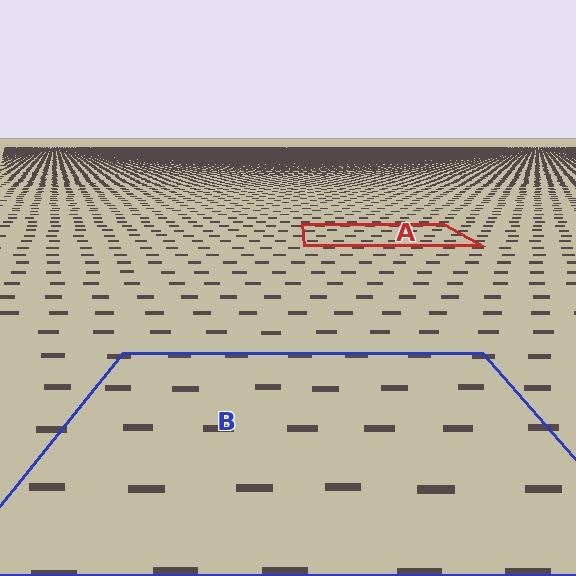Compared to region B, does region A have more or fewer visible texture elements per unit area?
Region A has more texture elements per unit area — they are packed more densely because it is farther away.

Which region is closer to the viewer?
Region B is closer. The texture elements there are larger and more spread out.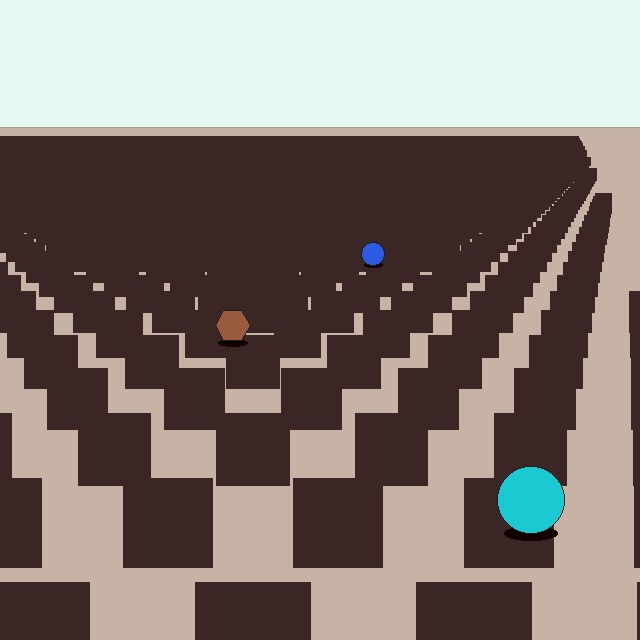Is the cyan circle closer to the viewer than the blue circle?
Yes. The cyan circle is closer — you can tell from the texture gradient: the ground texture is coarser near it.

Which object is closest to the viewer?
The cyan circle is closest. The texture marks near it are larger and more spread out.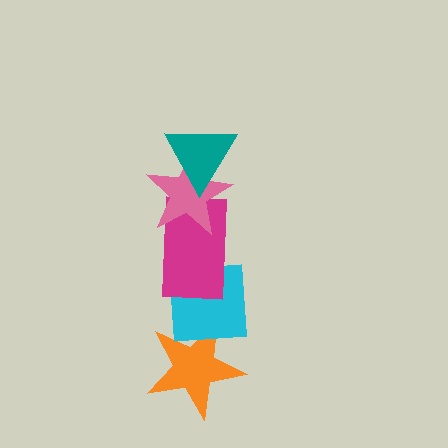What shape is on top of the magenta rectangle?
The pink star is on top of the magenta rectangle.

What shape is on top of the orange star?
The cyan square is on top of the orange star.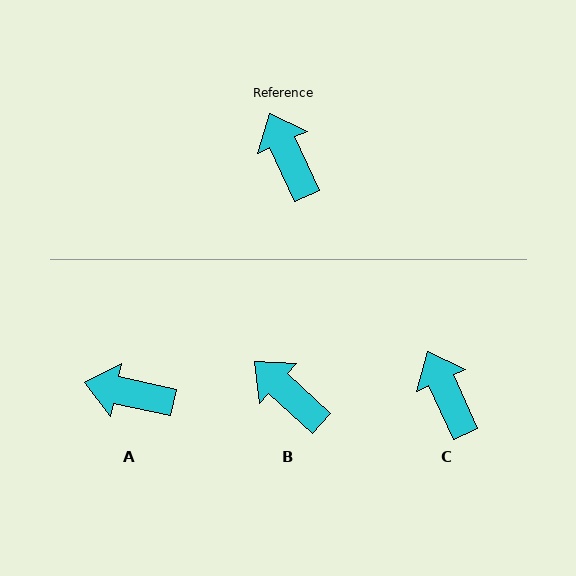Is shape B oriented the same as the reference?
No, it is off by about 23 degrees.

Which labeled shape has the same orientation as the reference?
C.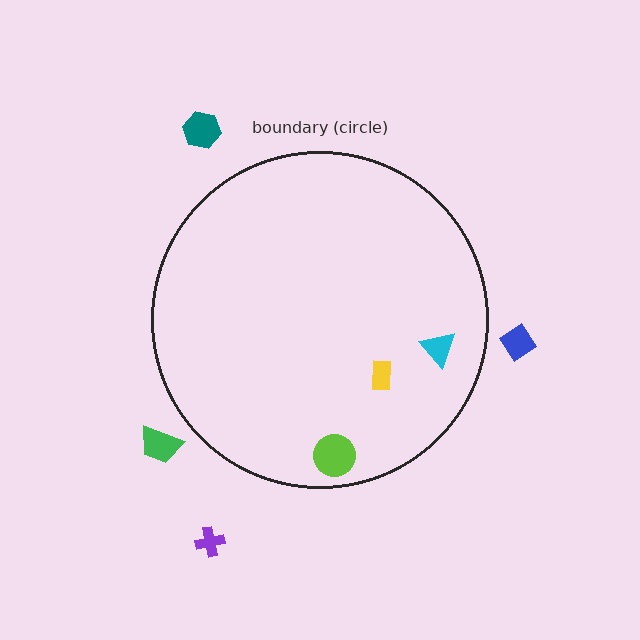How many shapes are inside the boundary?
3 inside, 4 outside.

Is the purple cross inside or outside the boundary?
Outside.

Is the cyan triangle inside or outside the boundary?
Inside.